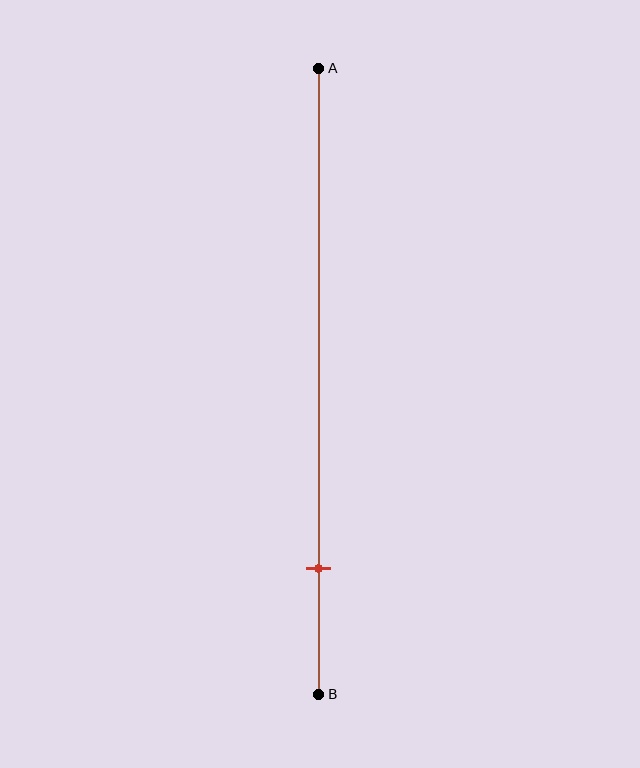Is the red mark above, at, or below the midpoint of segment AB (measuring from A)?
The red mark is below the midpoint of segment AB.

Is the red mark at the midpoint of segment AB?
No, the mark is at about 80% from A, not at the 50% midpoint.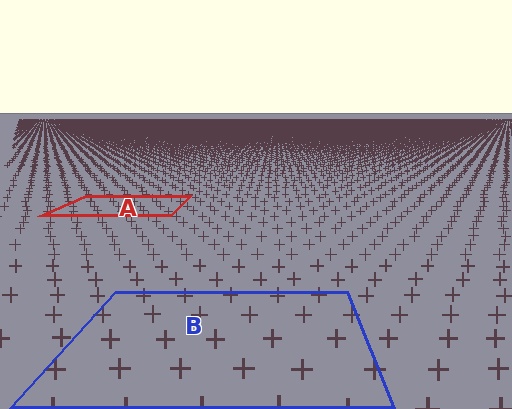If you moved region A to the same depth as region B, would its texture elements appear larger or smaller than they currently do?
They would appear larger. At a closer depth, the same texture elements are projected at a bigger on-screen size.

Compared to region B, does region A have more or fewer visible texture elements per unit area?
Region A has more texture elements per unit area — they are packed more densely because it is farther away.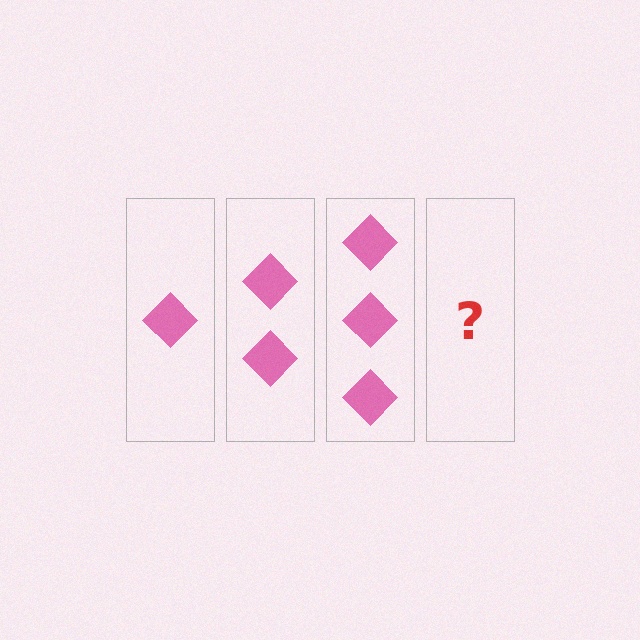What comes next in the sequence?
The next element should be 4 diamonds.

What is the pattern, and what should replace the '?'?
The pattern is that each step adds one more diamond. The '?' should be 4 diamonds.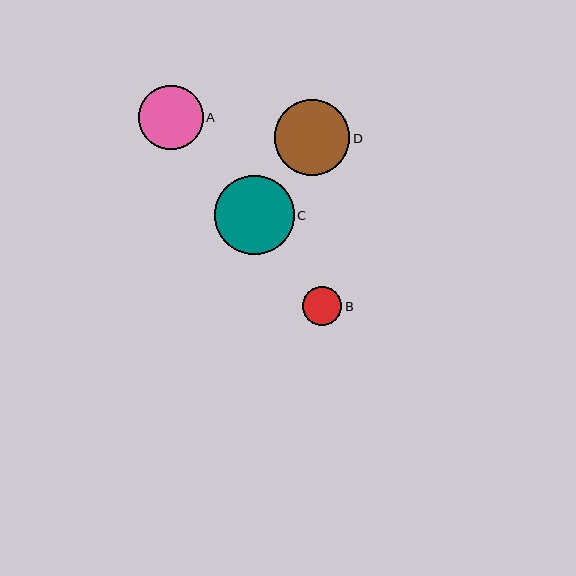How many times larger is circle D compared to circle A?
Circle D is approximately 1.2 times the size of circle A.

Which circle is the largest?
Circle C is the largest with a size of approximately 79 pixels.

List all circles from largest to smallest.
From largest to smallest: C, D, A, B.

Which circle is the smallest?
Circle B is the smallest with a size of approximately 39 pixels.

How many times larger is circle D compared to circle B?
Circle D is approximately 1.9 times the size of circle B.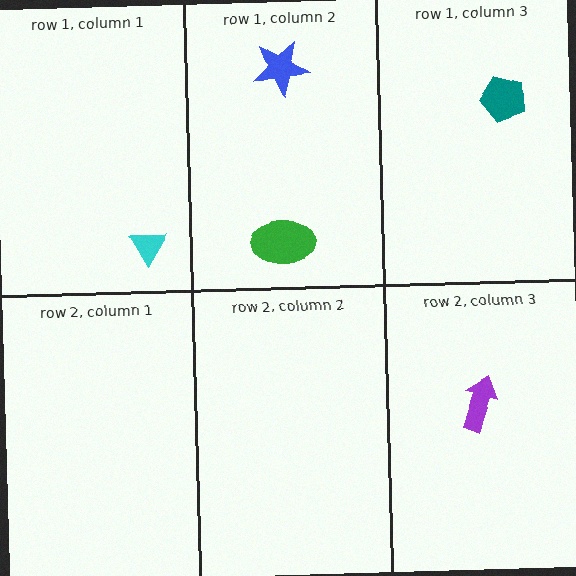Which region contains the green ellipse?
The row 1, column 2 region.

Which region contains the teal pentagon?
The row 1, column 3 region.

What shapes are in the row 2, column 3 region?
The purple arrow.